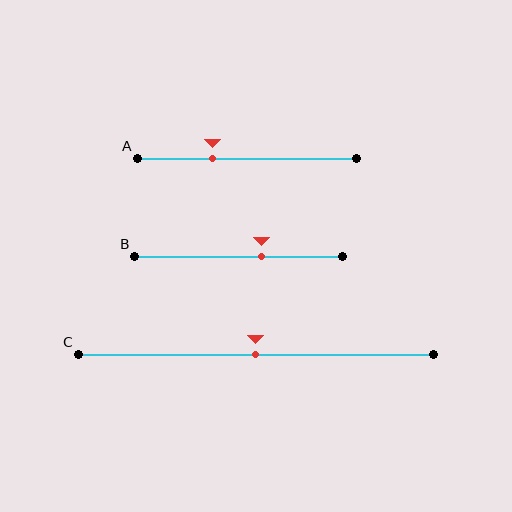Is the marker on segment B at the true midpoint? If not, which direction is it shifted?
No, the marker on segment B is shifted to the right by about 11% of the segment length.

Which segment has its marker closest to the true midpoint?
Segment C has its marker closest to the true midpoint.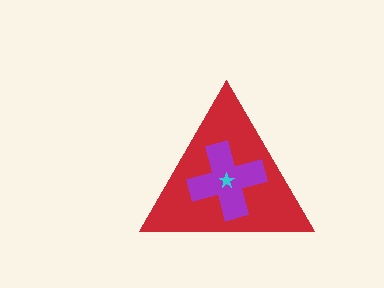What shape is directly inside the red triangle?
The purple cross.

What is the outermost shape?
The red triangle.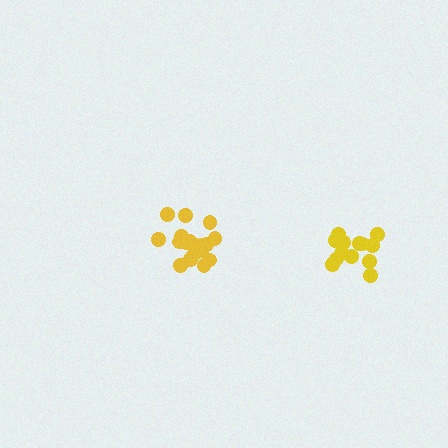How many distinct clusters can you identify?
There are 2 distinct clusters.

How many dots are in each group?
Group 1: 19 dots, Group 2: 13 dots (32 total).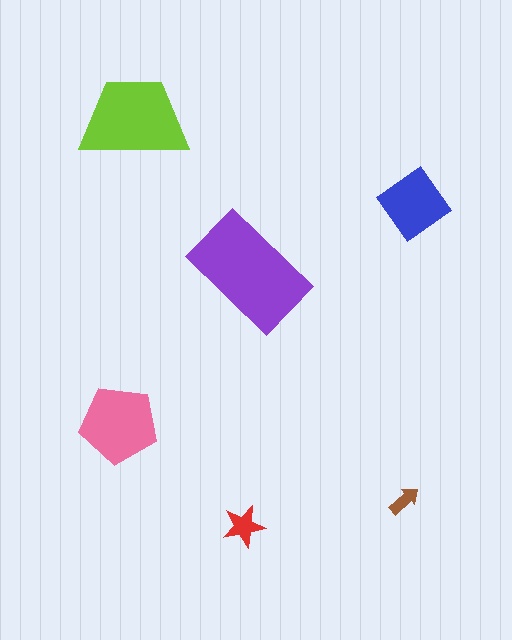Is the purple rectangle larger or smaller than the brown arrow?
Larger.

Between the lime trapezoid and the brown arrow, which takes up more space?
The lime trapezoid.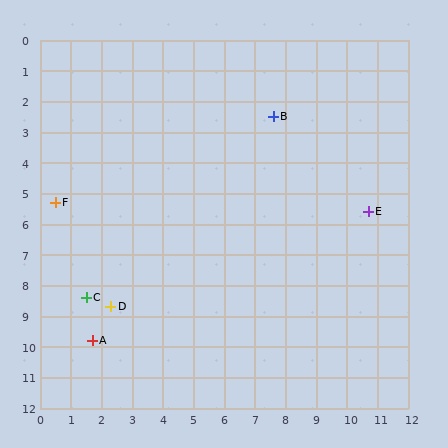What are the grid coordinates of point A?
Point A is at approximately (1.7, 9.8).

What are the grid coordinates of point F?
Point F is at approximately (0.5, 5.3).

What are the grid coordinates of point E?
Point E is at approximately (10.7, 5.6).